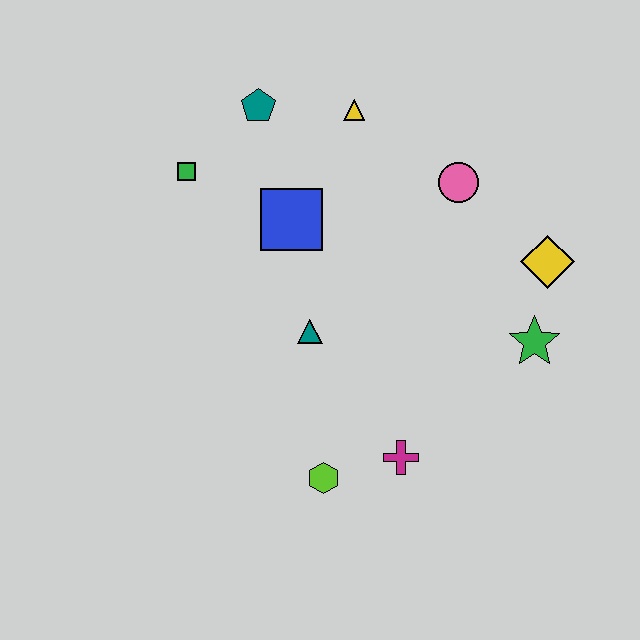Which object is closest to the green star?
The yellow diamond is closest to the green star.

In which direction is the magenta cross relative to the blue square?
The magenta cross is below the blue square.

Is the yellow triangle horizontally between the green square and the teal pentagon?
No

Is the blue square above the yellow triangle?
No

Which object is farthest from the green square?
The green star is farthest from the green square.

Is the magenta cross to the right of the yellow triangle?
Yes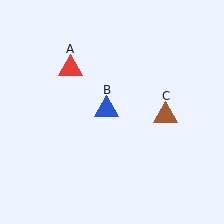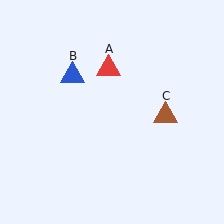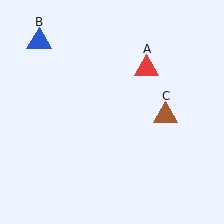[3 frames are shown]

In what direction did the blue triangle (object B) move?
The blue triangle (object B) moved up and to the left.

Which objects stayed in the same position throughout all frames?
Brown triangle (object C) remained stationary.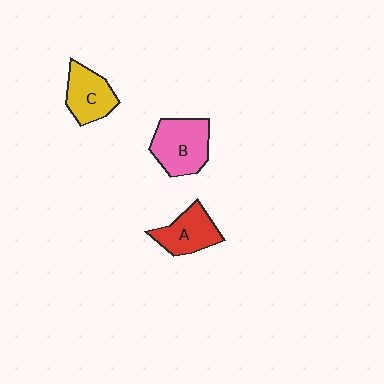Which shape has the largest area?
Shape B (pink).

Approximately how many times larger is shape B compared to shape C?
Approximately 1.3 times.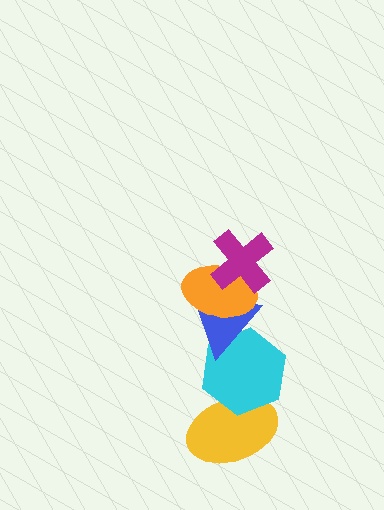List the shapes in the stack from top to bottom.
From top to bottom: the magenta cross, the orange ellipse, the blue triangle, the cyan hexagon, the yellow ellipse.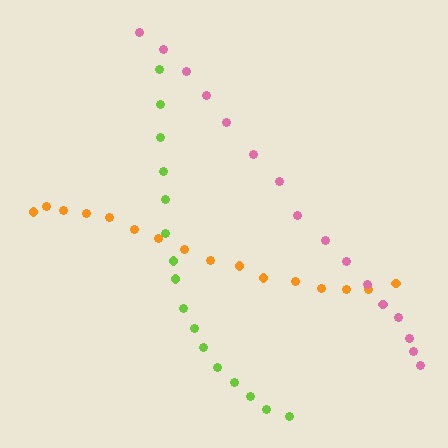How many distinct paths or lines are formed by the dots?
There are 3 distinct paths.